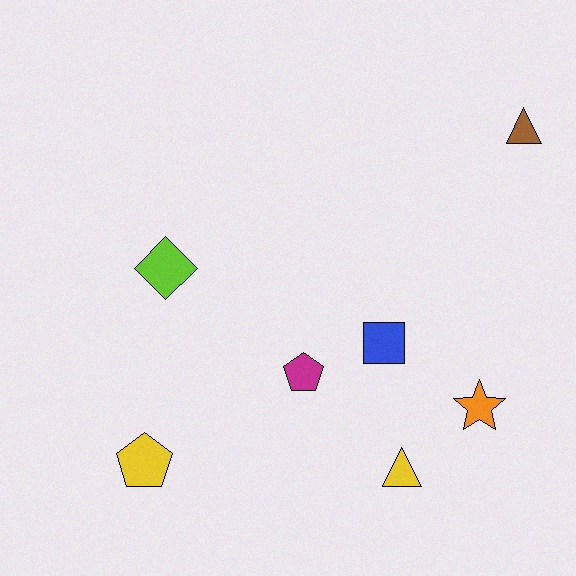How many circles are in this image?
There are no circles.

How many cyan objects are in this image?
There are no cyan objects.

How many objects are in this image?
There are 7 objects.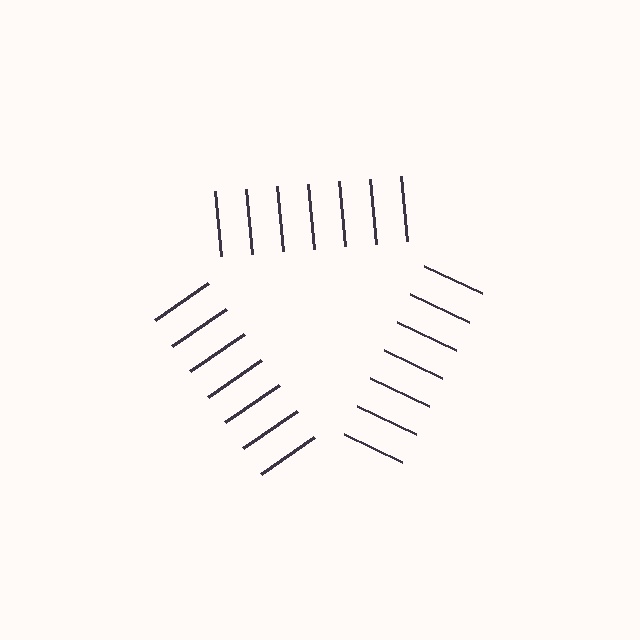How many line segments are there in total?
21 — 7 along each of the 3 edges.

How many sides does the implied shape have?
3 sides — the line-ends trace a triangle.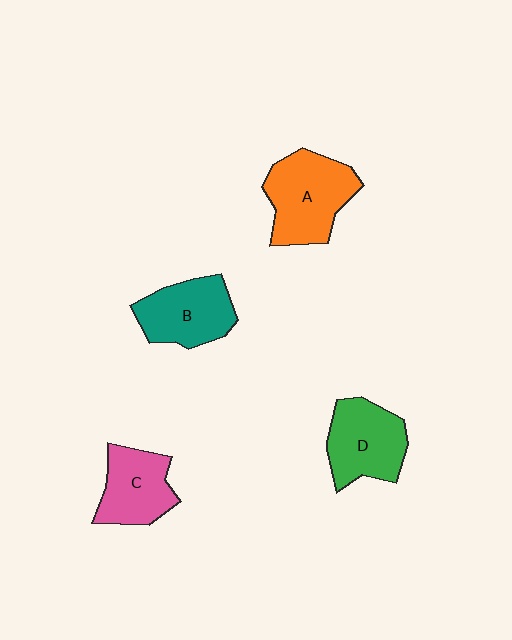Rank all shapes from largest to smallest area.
From largest to smallest: A (orange), D (green), B (teal), C (pink).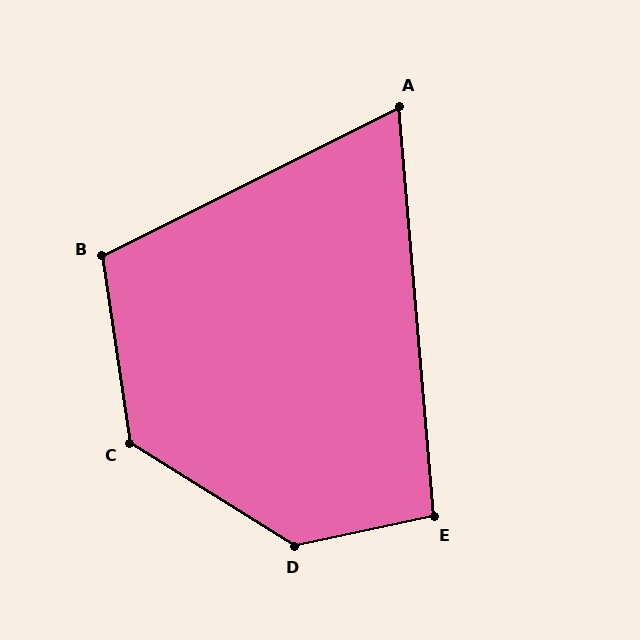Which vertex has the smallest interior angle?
A, at approximately 68 degrees.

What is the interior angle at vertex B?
Approximately 108 degrees (obtuse).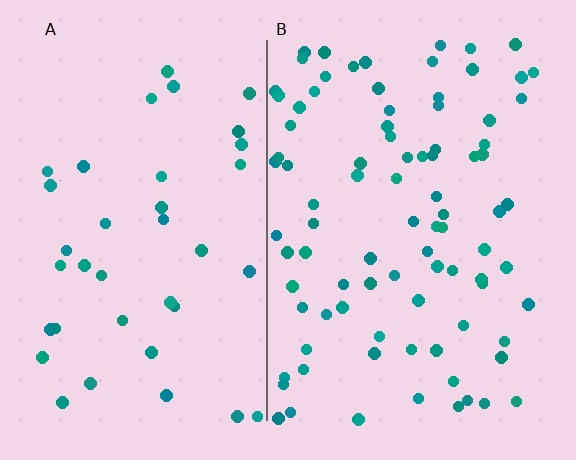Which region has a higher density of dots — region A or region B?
B (the right).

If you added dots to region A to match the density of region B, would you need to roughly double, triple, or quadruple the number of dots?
Approximately double.